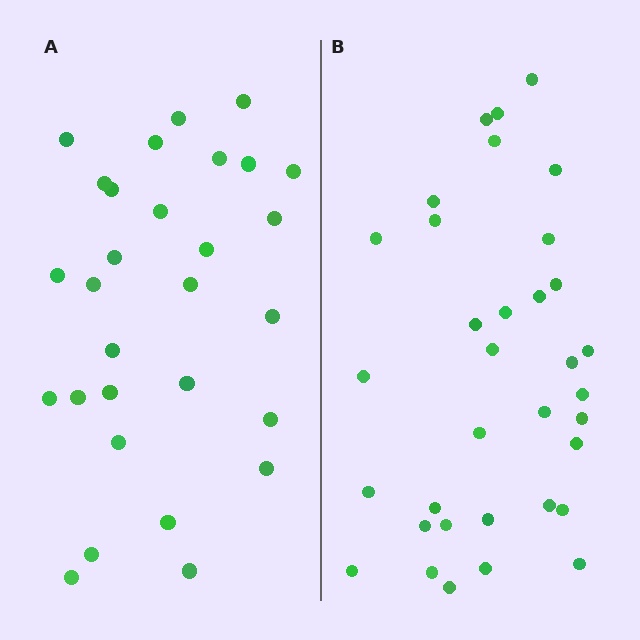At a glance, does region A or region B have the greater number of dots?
Region B (the right region) has more dots.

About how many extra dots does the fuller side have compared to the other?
Region B has about 5 more dots than region A.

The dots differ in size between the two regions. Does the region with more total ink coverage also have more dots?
No. Region A has more total ink coverage because its dots are larger, but region B actually contains more individual dots. Total area can be misleading — the number of items is what matters here.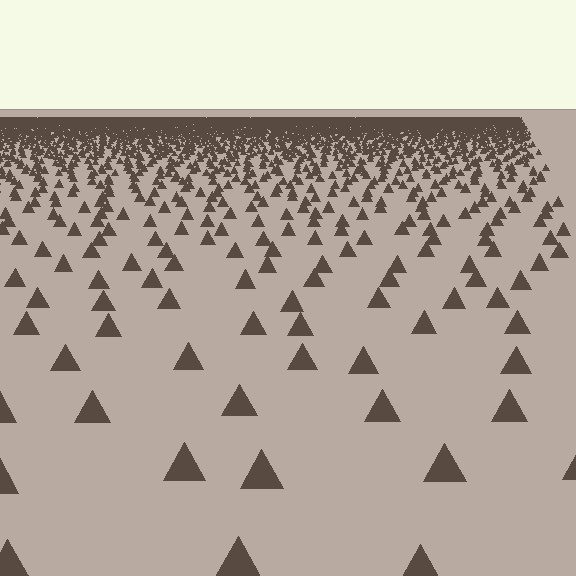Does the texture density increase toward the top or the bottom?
Density increases toward the top.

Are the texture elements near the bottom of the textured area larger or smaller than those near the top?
Larger. Near the bottom, elements are closer to the viewer and appear at a bigger on-screen size.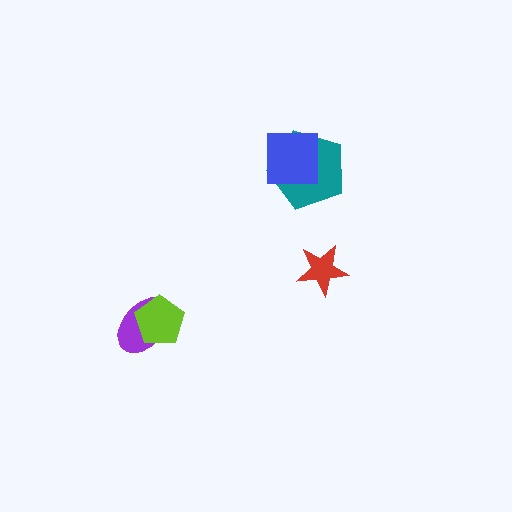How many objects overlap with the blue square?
1 object overlaps with the blue square.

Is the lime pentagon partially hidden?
No, no other shape covers it.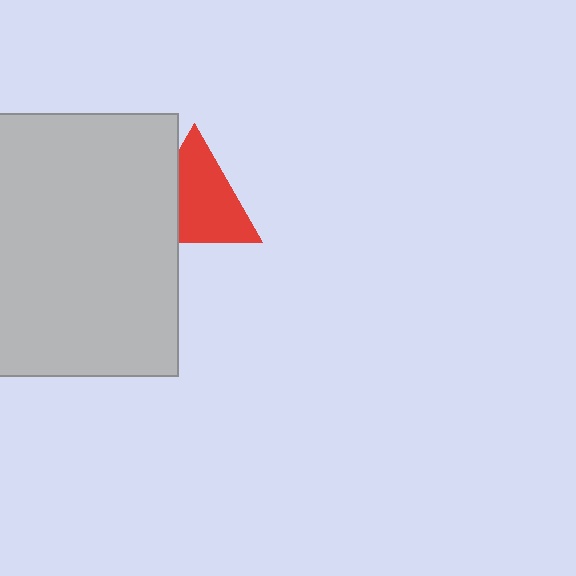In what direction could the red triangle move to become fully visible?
The red triangle could move right. That would shift it out from behind the light gray rectangle entirely.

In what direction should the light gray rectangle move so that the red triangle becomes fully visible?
The light gray rectangle should move left. That is the shortest direction to clear the overlap and leave the red triangle fully visible.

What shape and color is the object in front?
The object in front is a light gray rectangle.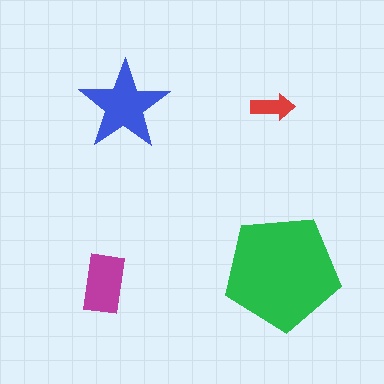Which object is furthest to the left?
The magenta rectangle is leftmost.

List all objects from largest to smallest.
The green pentagon, the blue star, the magenta rectangle, the red arrow.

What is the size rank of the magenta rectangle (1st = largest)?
3rd.